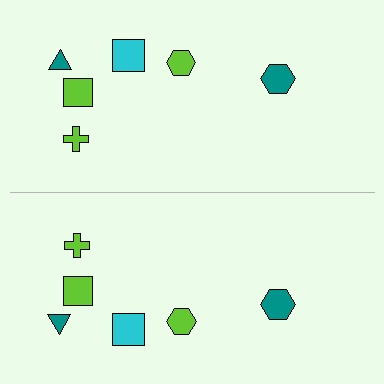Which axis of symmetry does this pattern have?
The pattern has a horizontal axis of symmetry running through the center of the image.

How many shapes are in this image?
There are 12 shapes in this image.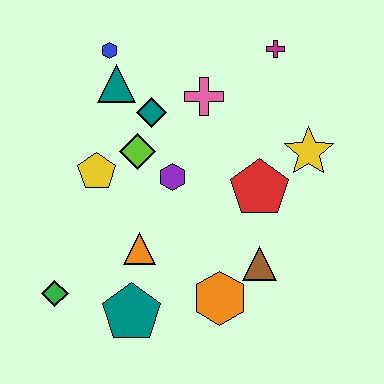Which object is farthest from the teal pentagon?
The magenta cross is farthest from the teal pentagon.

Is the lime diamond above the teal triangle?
No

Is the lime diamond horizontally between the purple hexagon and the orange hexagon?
No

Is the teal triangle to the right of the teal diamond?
No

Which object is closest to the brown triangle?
The orange hexagon is closest to the brown triangle.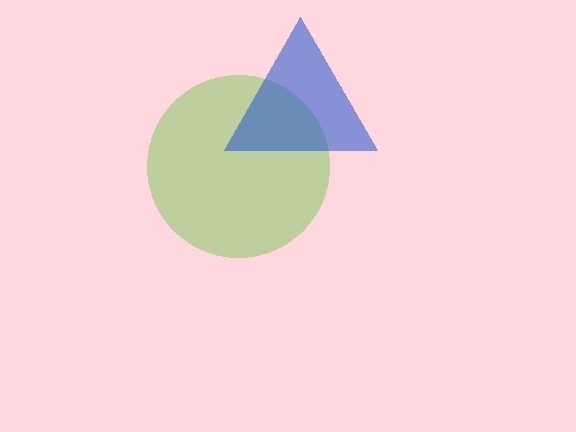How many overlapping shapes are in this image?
There are 2 overlapping shapes in the image.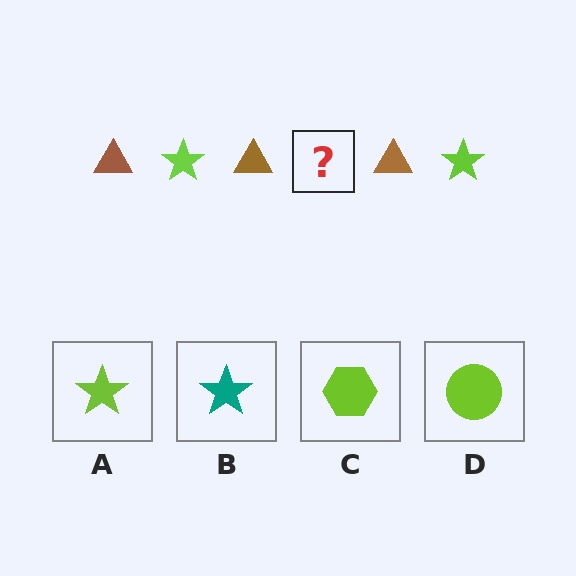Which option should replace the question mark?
Option A.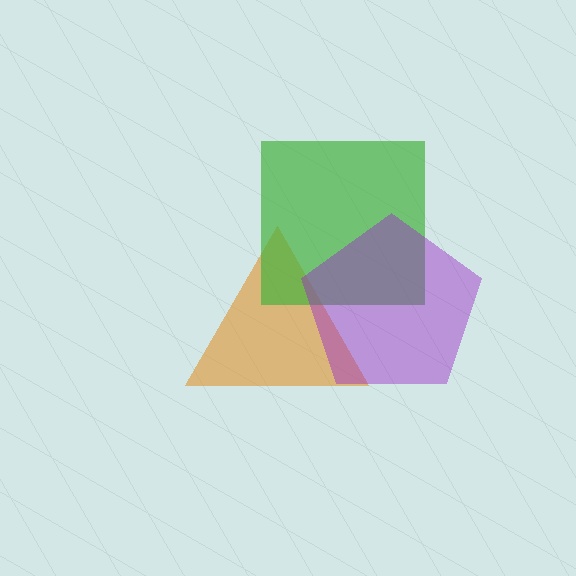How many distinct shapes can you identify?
There are 3 distinct shapes: an orange triangle, a green square, a purple pentagon.